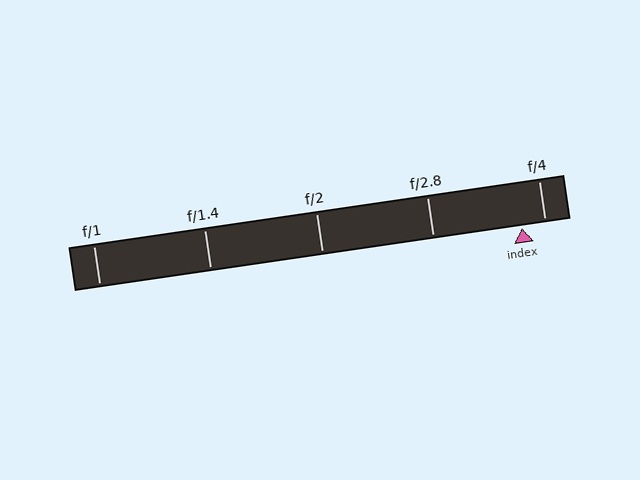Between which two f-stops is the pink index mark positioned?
The index mark is between f/2.8 and f/4.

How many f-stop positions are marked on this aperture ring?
There are 5 f-stop positions marked.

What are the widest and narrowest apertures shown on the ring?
The widest aperture shown is f/1 and the narrowest is f/4.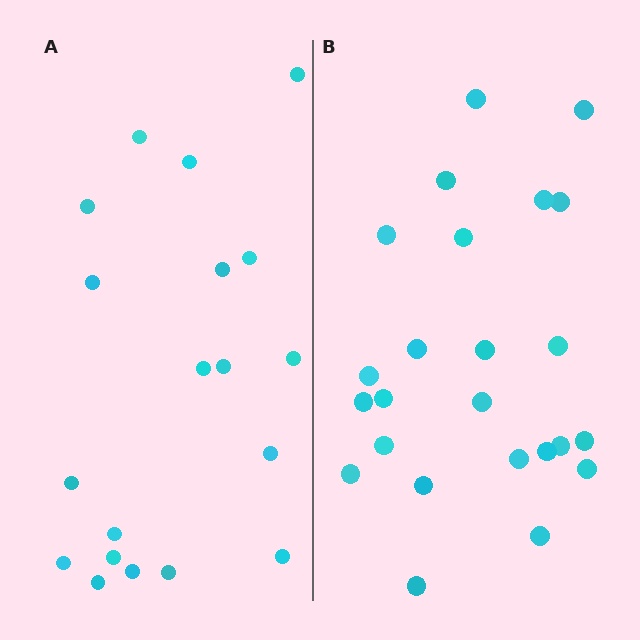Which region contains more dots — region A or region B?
Region B (the right region) has more dots.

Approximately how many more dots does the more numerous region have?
Region B has about 5 more dots than region A.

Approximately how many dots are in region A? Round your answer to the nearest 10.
About 20 dots. (The exact count is 19, which rounds to 20.)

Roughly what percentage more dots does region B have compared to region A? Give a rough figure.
About 25% more.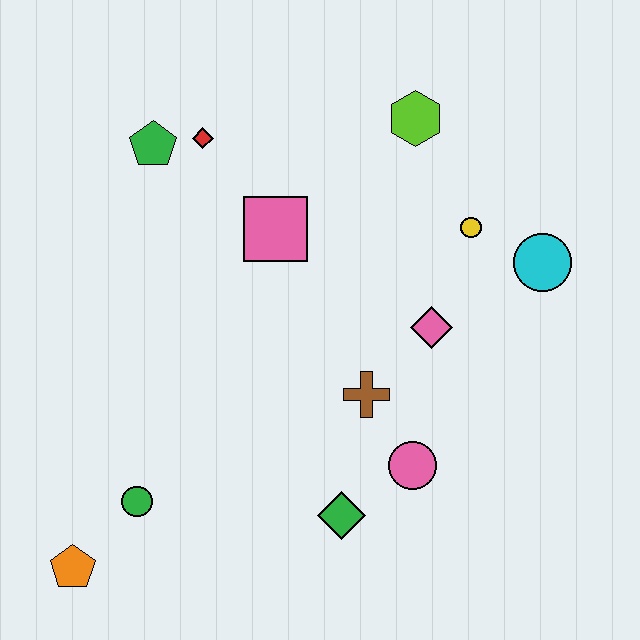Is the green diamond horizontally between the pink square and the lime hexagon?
Yes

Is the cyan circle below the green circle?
No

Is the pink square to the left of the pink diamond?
Yes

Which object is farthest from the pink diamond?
The orange pentagon is farthest from the pink diamond.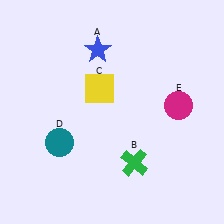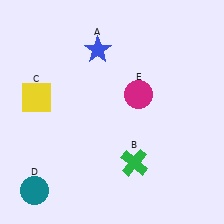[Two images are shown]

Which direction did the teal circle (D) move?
The teal circle (D) moved down.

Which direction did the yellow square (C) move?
The yellow square (C) moved left.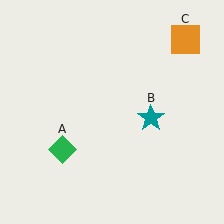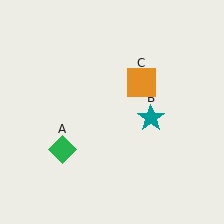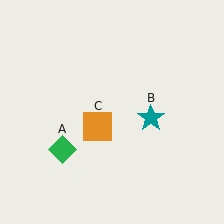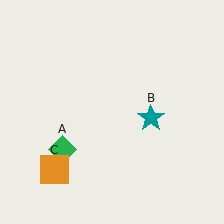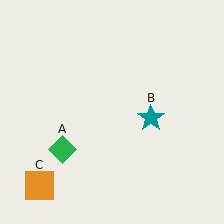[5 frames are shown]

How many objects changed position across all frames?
1 object changed position: orange square (object C).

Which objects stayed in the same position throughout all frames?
Green diamond (object A) and teal star (object B) remained stationary.